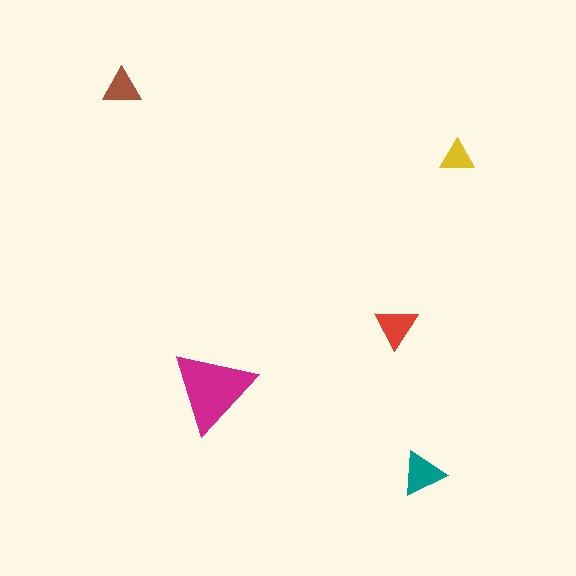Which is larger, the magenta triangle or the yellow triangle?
The magenta one.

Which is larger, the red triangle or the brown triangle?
The red one.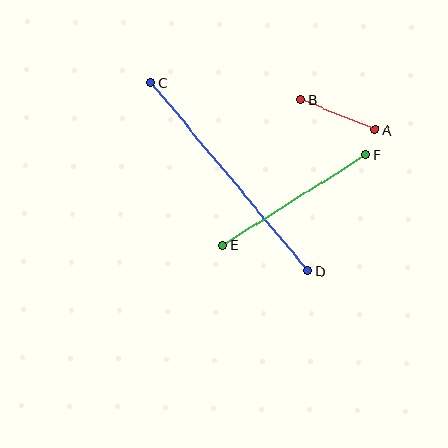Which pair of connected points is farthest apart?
Points C and D are farthest apart.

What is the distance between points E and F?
The distance is approximately 170 pixels.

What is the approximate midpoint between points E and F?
The midpoint is at approximately (294, 200) pixels.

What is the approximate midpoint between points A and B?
The midpoint is at approximately (338, 115) pixels.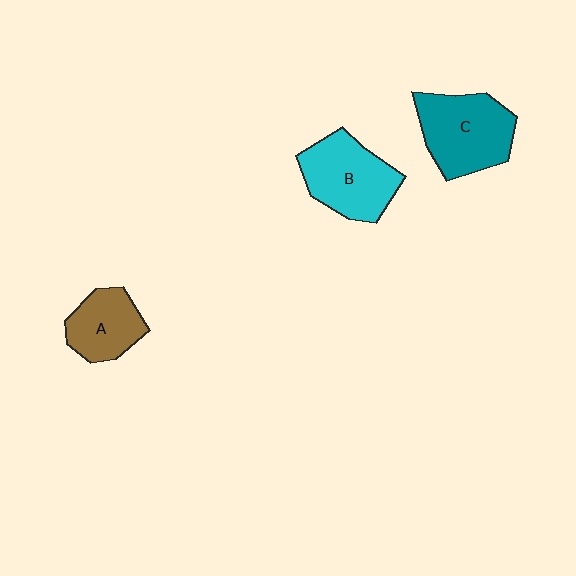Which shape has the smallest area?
Shape A (brown).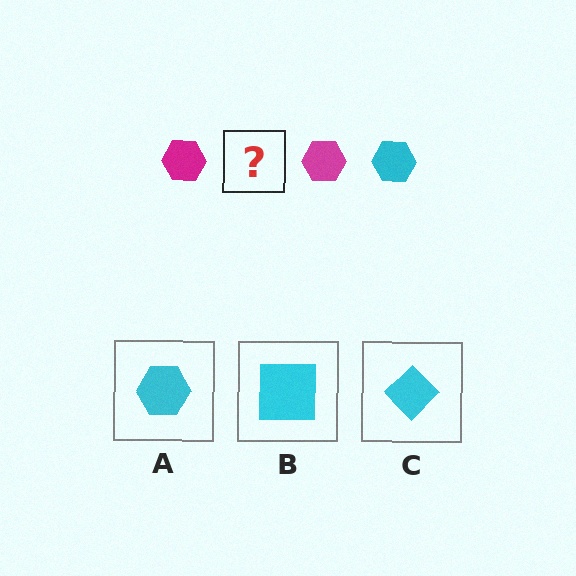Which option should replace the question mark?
Option A.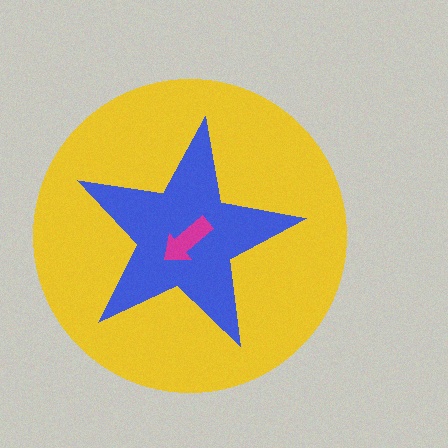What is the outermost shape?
The yellow circle.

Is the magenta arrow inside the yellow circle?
Yes.